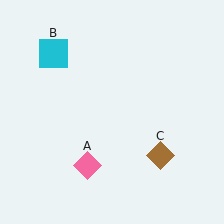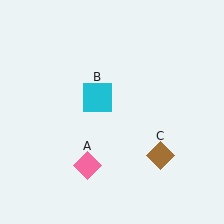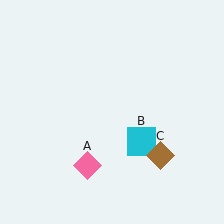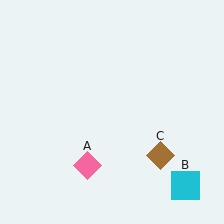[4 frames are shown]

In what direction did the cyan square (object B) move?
The cyan square (object B) moved down and to the right.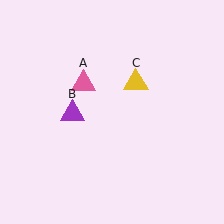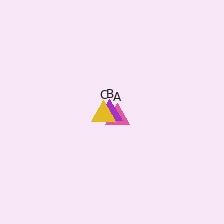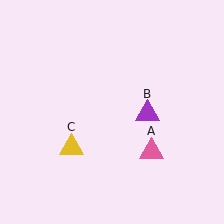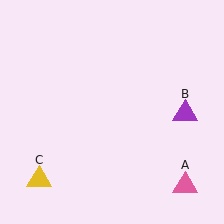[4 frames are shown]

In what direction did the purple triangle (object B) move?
The purple triangle (object B) moved right.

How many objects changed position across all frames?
3 objects changed position: pink triangle (object A), purple triangle (object B), yellow triangle (object C).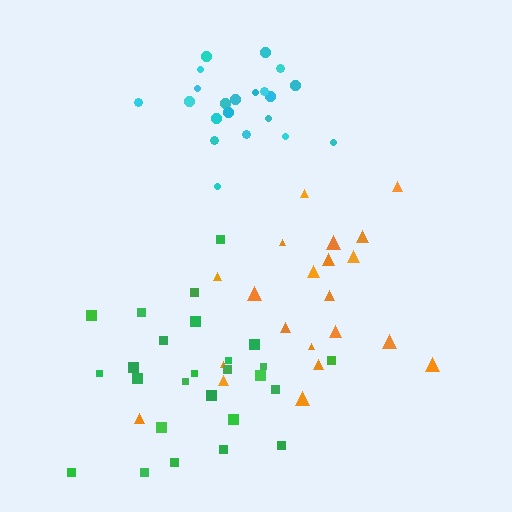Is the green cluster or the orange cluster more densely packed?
Green.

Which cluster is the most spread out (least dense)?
Orange.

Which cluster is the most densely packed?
Cyan.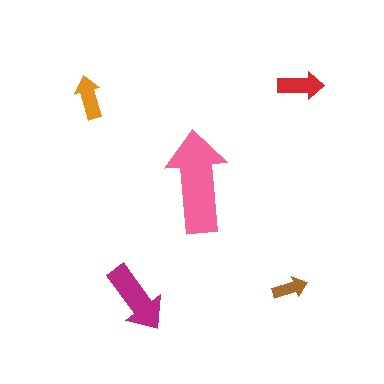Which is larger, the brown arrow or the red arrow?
The red one.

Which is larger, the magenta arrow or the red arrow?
The magenta one.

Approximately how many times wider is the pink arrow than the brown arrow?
About 3 times wider.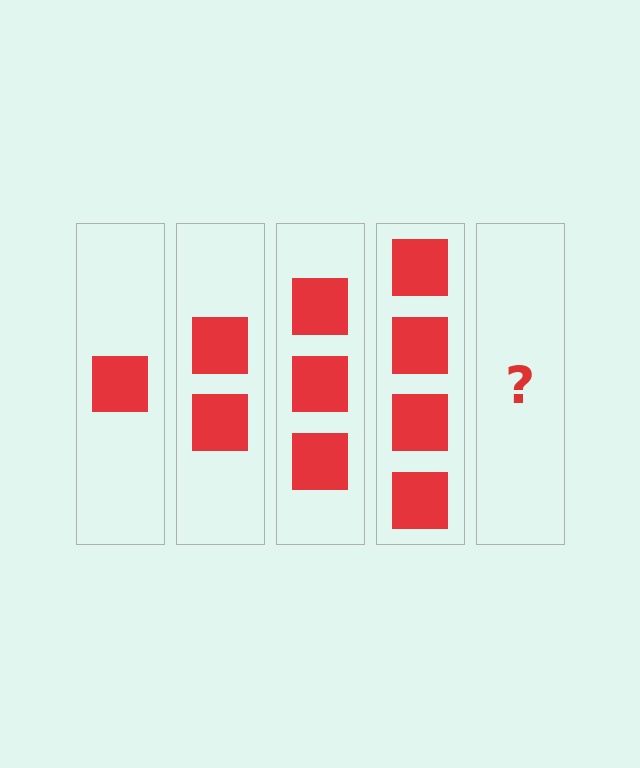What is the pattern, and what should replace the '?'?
The pattern is that each step adds one more square. The '?' should be 5 squares.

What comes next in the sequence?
The next element should be 5 squares.